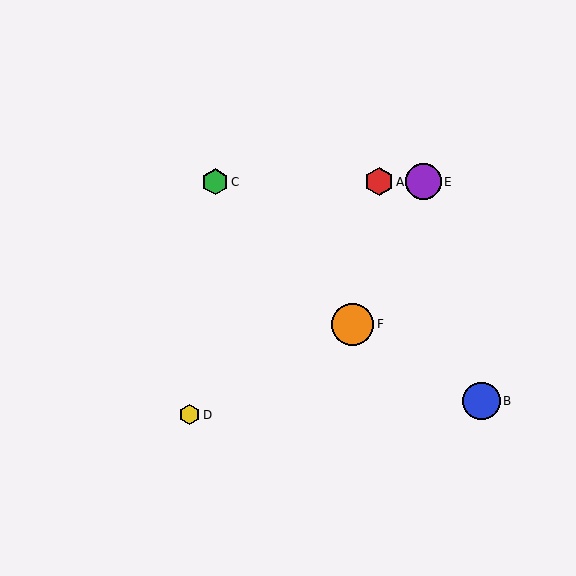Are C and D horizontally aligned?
No, C is at y≈182 and D is at y≈415.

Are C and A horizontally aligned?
Yes, both are at y≈182.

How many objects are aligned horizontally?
3 objects (A, C, E) are aligned horizontally.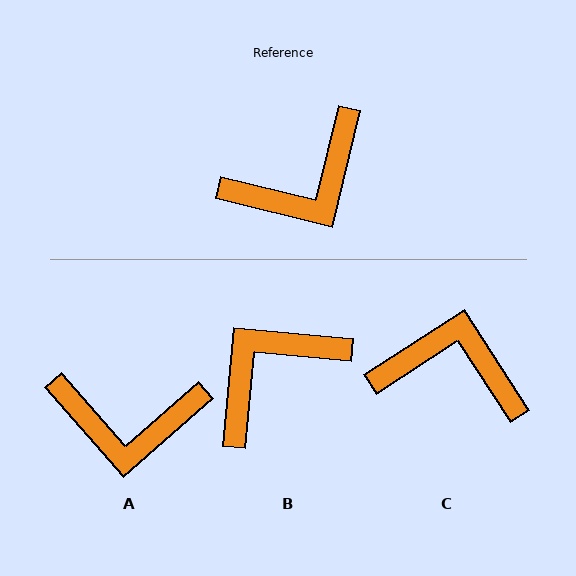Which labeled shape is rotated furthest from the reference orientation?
B, about 172 degrees away.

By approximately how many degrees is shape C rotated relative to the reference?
Approximately 137 degrees counter-clockwise.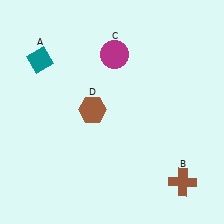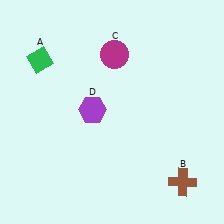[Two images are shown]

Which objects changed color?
A changed from teal to green. D changed from brown to purple.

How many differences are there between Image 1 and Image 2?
There are 2 differences between the two images.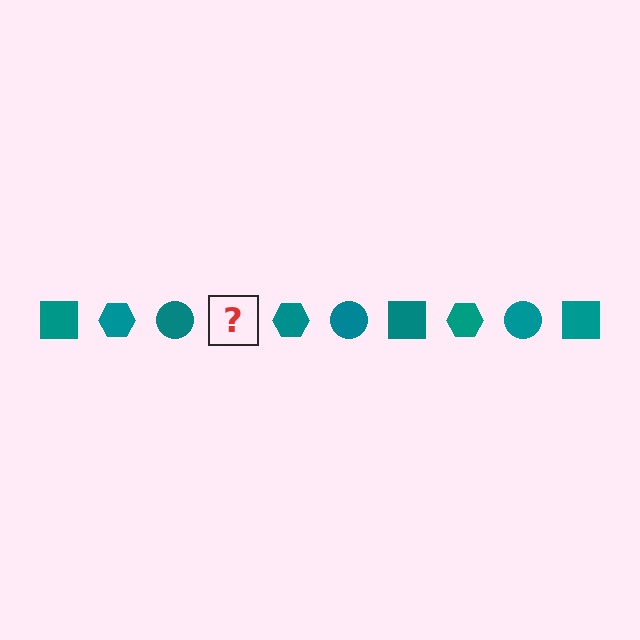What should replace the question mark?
The question mark should be replaced with a teal square.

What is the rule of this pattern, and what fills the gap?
The rule is that the pattern cycles through square, hexagon, circle shapes in teal. The gap should be filled with a teal square.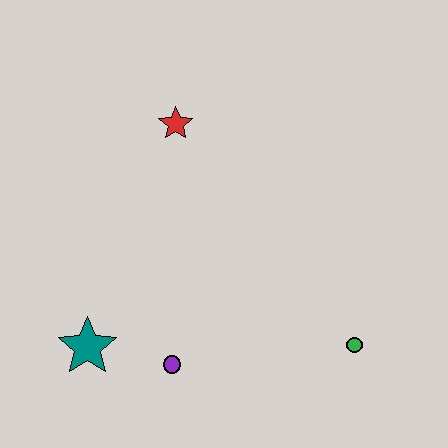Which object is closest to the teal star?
The purple circle is closest to the teal star.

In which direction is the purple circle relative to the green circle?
The purple circle is to the left of the green circle.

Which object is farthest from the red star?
The green circle is farthest from the red star.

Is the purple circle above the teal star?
No